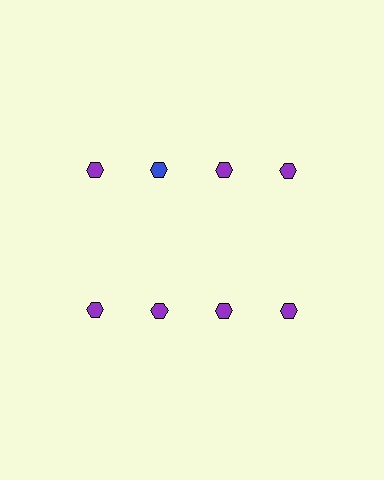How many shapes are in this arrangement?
There are 8 shapes arranged in a grid pattern.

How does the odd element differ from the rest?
It has a different color: blue instead of purple.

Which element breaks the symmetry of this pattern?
The blue hexagon in the top row, second from left column breaks the symmetry. All other shapes are purple hexagons.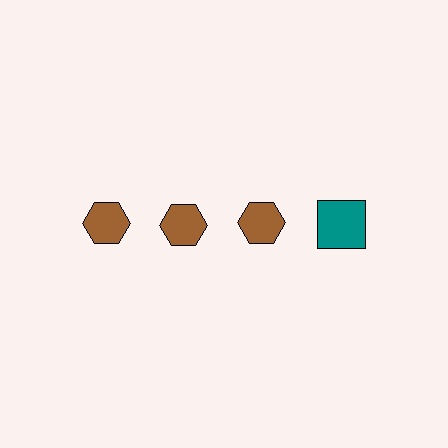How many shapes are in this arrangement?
There are 4 shapes arranged in a grid pattern.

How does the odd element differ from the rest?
It differs in both color (teal instead of brown) and shape (square instead of hexagon).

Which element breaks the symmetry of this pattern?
The teal square in the top row, second from right column breaks the symmetry. All other shapes are brown hexagons.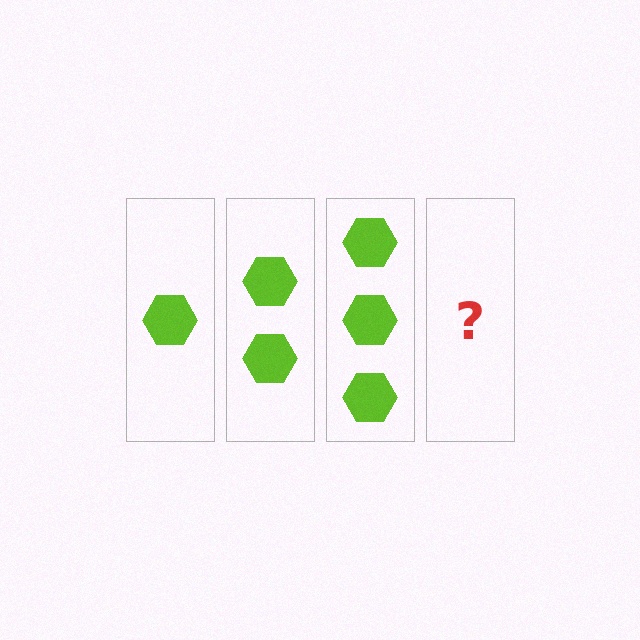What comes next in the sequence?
The next element should be 4 hexagons.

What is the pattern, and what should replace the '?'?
The pattern is that each step adds one more hexagon. The '?' should be 4 hexagons.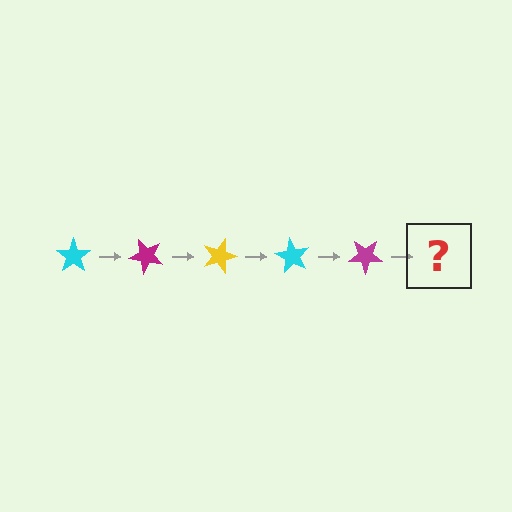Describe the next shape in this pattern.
It should be a yellow star, rotated 225 degrees from the start.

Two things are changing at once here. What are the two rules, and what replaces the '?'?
The two rules are that it rotates 45 degrees each step and the color cycles through cyan, magenta, and yellow. The '?' should be a yellow star, rotated 225 degrees from the start.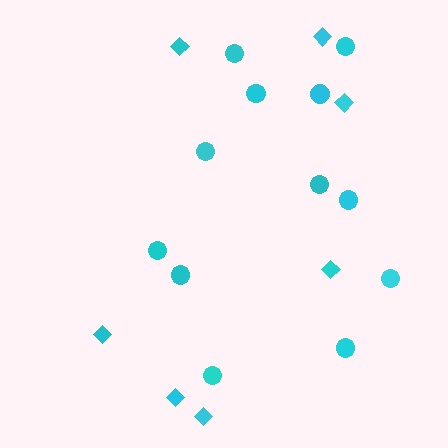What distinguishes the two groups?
There are 2 groups: one group of circles (12) and one group of diamonds (7).